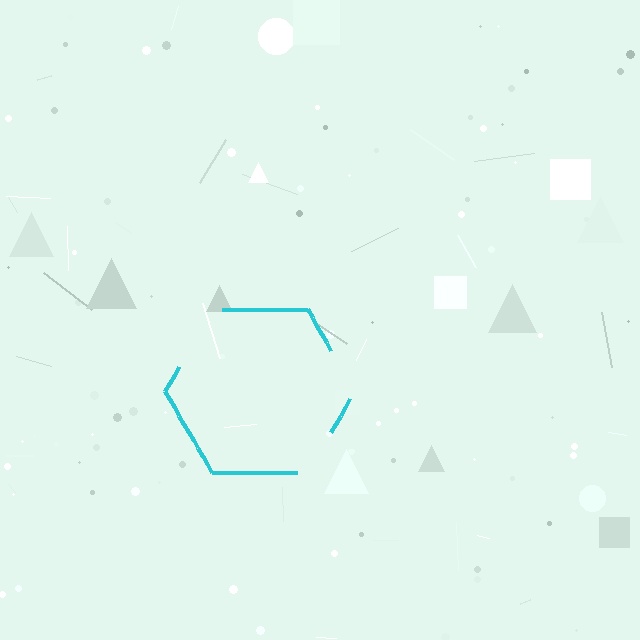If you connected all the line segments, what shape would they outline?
They would outline a hexagon.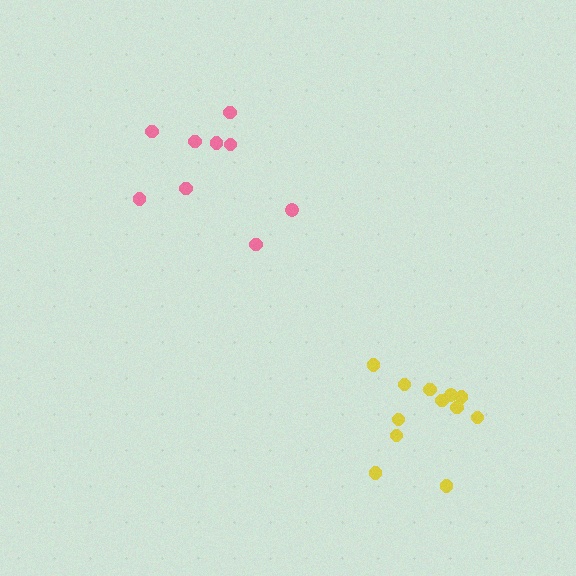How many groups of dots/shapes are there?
There are 2 groups.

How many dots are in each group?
Group 1: 9 dots, Group 2: 12 dots (21 total).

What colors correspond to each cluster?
The clusters are colored: pink, yellow.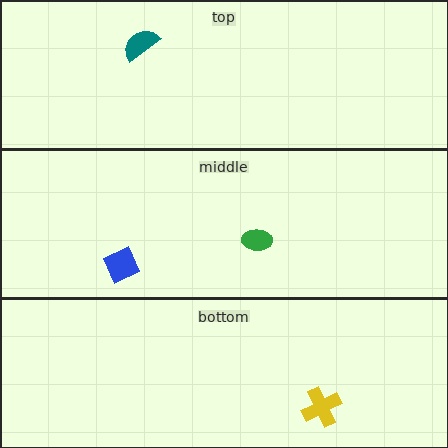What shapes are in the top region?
The teal semicircle.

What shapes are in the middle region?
The green ellipse, the blue diamond.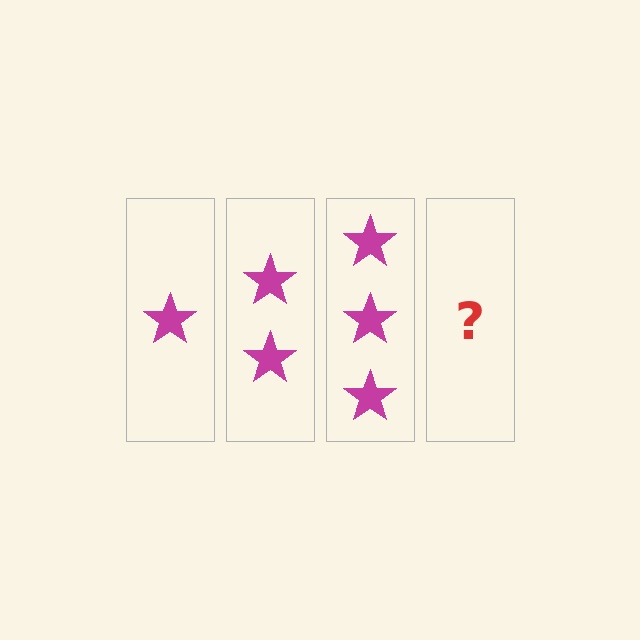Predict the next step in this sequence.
The next step is 4 stars.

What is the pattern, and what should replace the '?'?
The pattern is that each step adds one more star. The '?' should be 4 stars.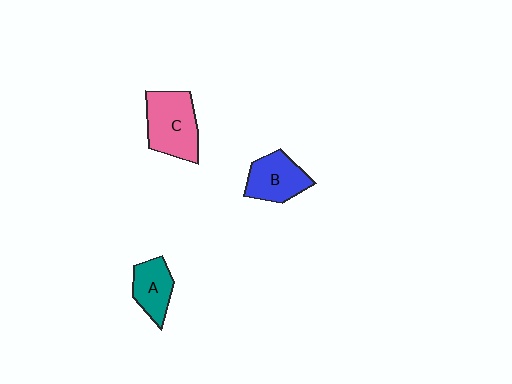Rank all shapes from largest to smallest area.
From largest to smallest: C (pink), B (blue), A (teal).